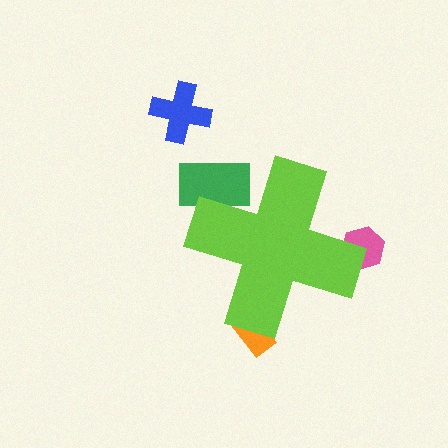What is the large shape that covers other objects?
A lime cross.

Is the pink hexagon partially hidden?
Yes, the pink hexagon is partially hidden behind the lime cross.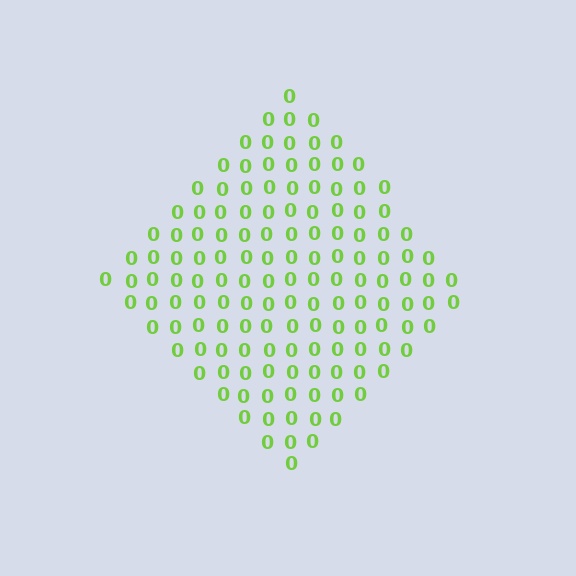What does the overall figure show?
The overall figure shows a diamond.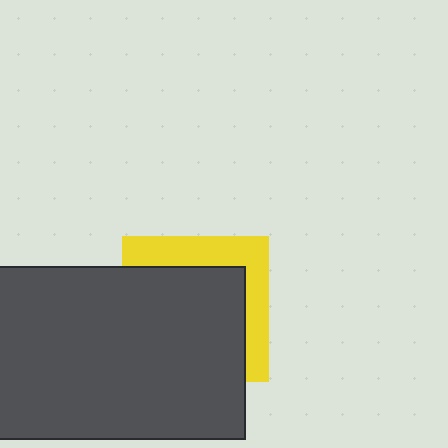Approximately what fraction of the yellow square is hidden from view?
Roughly 67% of the yellow square is hidden behind the dark gray rectangle.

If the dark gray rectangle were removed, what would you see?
You would see the complete yellow square.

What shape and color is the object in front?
The object in front is a dark gray rectangle.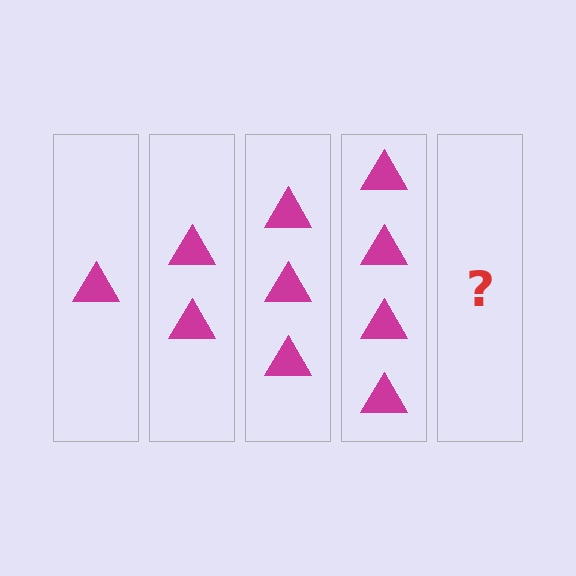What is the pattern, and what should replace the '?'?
The pattern is that each step adds one more triangle. The '?' should be 5 triangles.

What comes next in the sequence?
The next element should be 5 triangles.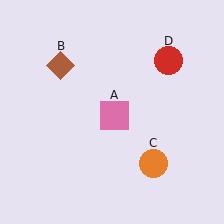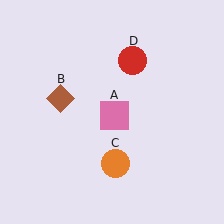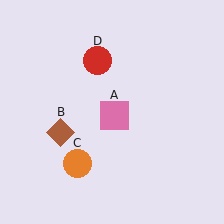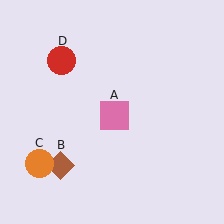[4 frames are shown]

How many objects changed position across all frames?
3 objects changed position: brown diamond (object B), orange circle (object C), red circle (object D).